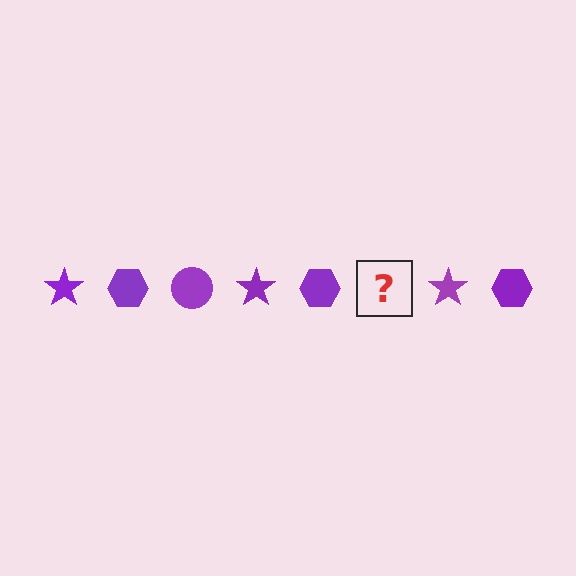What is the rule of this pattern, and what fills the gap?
The rule is that the pattern cycles through star, hexagon, circle shapes in purple. The gap should be filled with a purple circle.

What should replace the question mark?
The question mark should be replaced with a purple circle.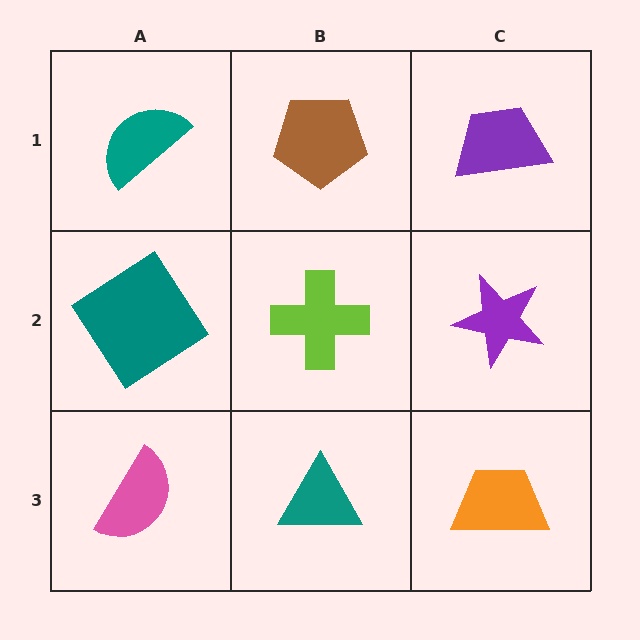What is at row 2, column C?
A purple star.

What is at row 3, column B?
A teal triangle.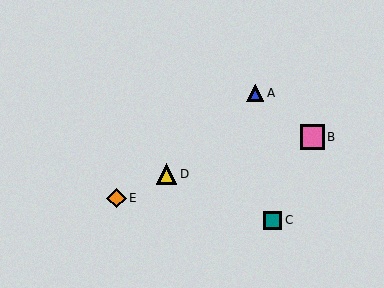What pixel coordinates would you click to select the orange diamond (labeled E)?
Click at (117, 198) to select the orange diamond E.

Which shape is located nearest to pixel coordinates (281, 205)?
The teal square (labeled C) at (273, 220) is nearest to that location.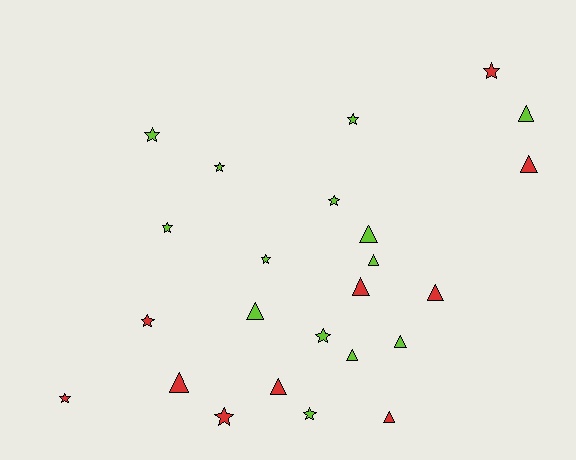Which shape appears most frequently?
Star, with 12 objects.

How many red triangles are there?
There are 6 red triangles.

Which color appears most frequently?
Lime, with 14 objects.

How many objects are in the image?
There are 24 objects.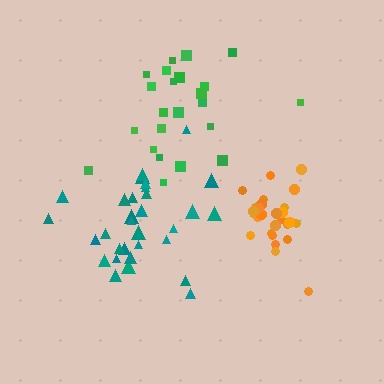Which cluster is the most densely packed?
Orange.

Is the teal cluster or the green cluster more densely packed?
Teal.